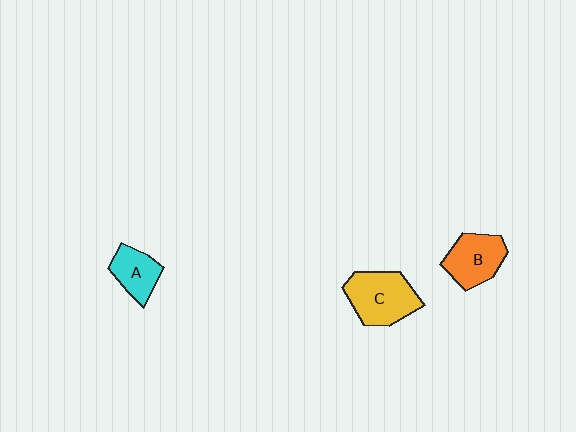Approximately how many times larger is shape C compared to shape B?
Approximately 1.2 times.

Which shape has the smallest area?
Shape A (cyan).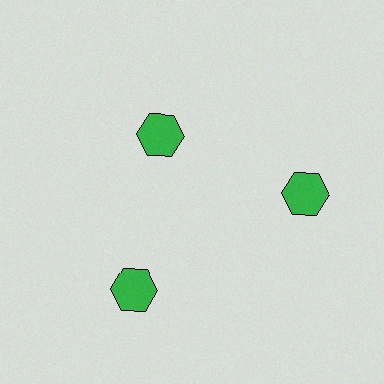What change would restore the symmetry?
The symmetry would be restored by moving it outward, back onto the ring so that all 3 hexagons sit at equal angles and equal distance from the center.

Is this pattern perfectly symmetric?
No. The 3 green hexagons are arranged in a ring, but one element near the 11 o'clock position is pulled inward toward the center, breaking the 3-fold rotational symmetry.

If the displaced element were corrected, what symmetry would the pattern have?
It would have 3-fold rotational symmetry — the pattern would map onto itself every 120 degrees.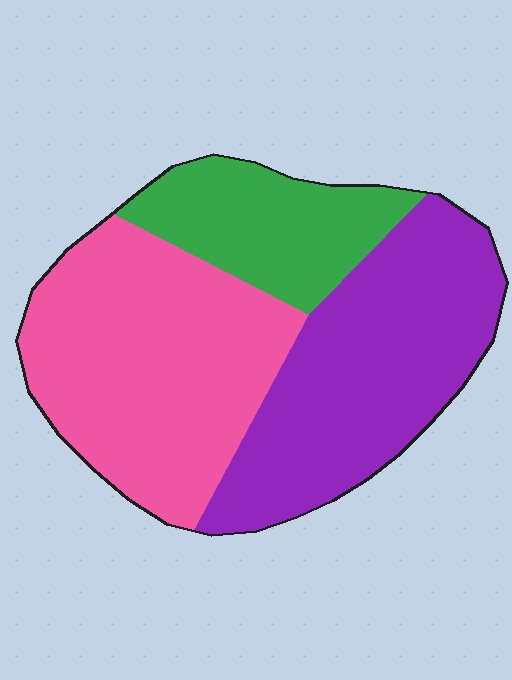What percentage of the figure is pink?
Pink covers around 40% of the figure.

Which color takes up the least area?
Green, at roughly 20%.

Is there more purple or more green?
Purple.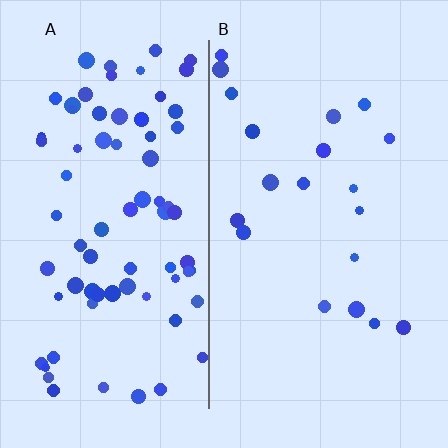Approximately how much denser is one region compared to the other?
Approximately 3.9× — region A over region B.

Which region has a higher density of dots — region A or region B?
A (the left).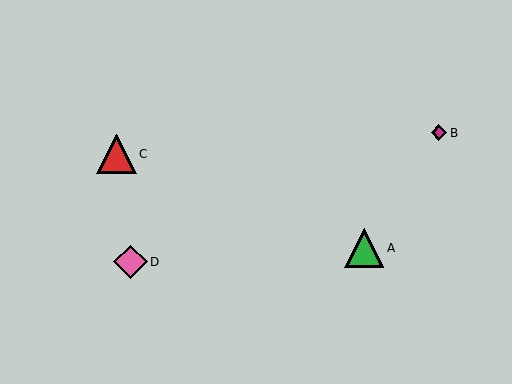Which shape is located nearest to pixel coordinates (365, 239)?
The green triangle (labeled A) at (364, 248) is nearest to that location.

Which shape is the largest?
The red triangle (labeled C) is the largest.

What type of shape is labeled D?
Shape D is a pink diamond.